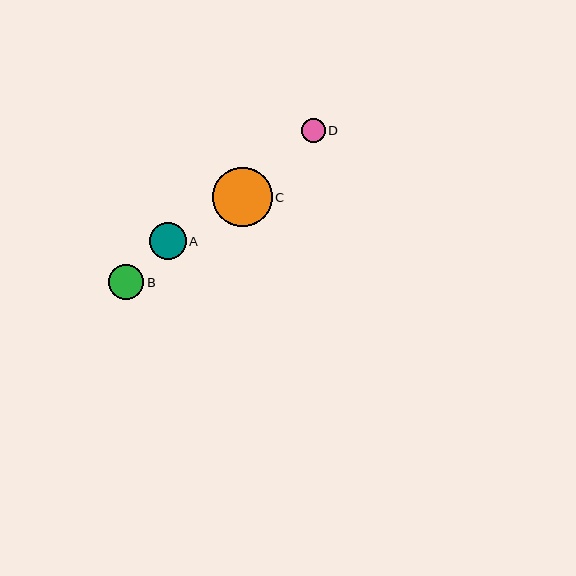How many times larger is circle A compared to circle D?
Circle A is approximately 1.6 times the size of circle D.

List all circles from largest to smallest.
From largest to smallest: C, A, B, D.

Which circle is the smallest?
Circle D is the smallest with a size of approximately 24 pixels.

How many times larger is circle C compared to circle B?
Circle C is approximately 1.7 times the size of circle B.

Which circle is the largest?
Circle C is the largest with a size of approximately 59 pixels.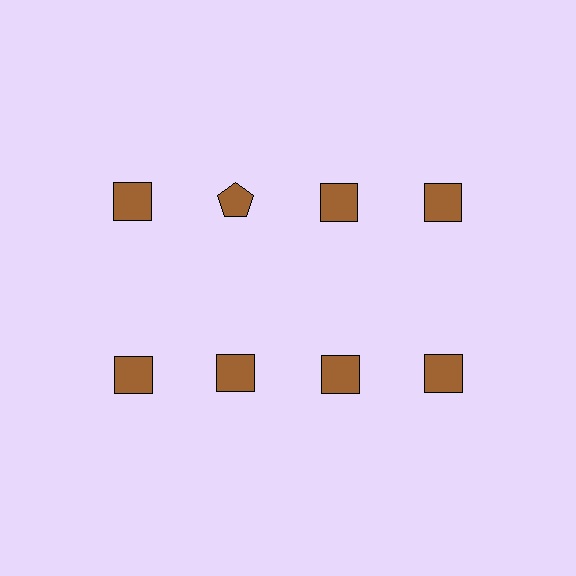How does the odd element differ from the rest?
It has a different shape: pentagon instead of square.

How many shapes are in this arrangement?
There are 8 shapes arranged in a grid pattern.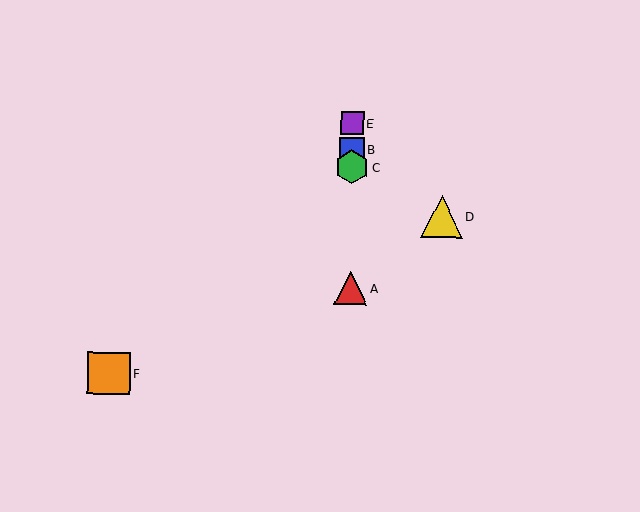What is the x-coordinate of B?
Object B is at x≈352.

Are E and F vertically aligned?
No, E is at x≈352 and F is at x≈109.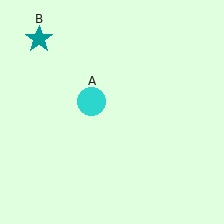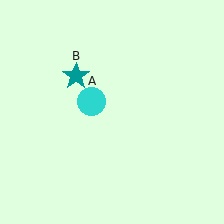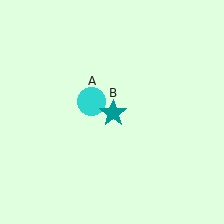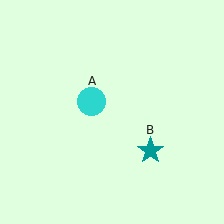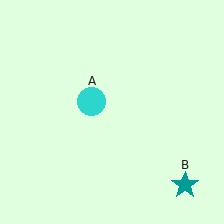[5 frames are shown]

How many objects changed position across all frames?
1 object changed position: teal star (object B).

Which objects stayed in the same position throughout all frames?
Cyan circle (object A) remained stationary.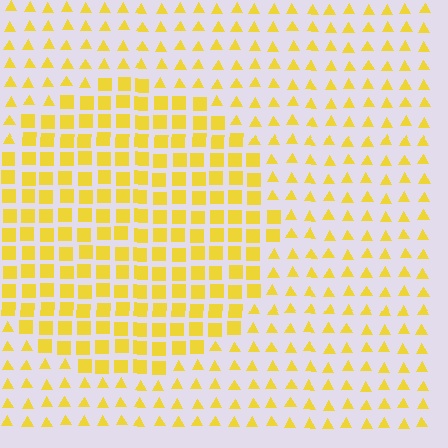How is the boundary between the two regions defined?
The boundary is defined by a change in element shape: squares inside vs. triangles outside. All elements share the same color and spacing.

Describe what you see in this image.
The image is filled with small yellow elements arranged in a uniform grid. A circle-shaped region contains squares, while the surrounding area contains triangles. The boundary is defined purely by the change in element shape.